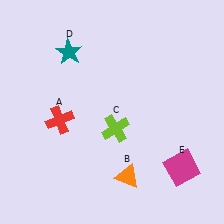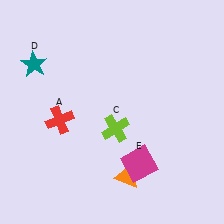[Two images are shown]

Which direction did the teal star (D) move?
The teal star (D) moved left.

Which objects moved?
The objects that moved are: the teal star (D), the magenta square (E).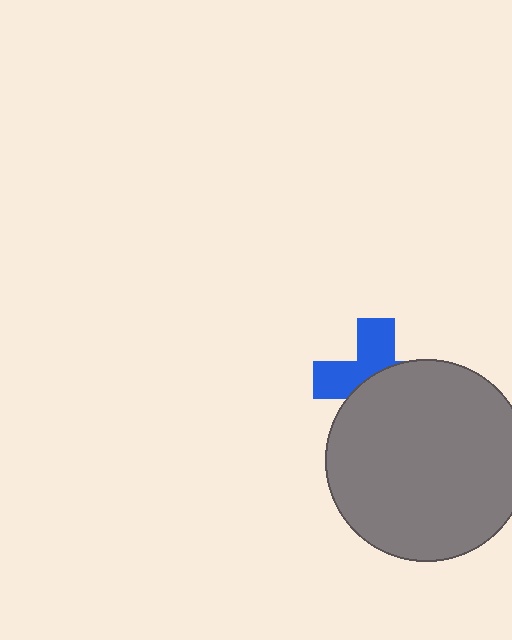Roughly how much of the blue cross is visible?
About half of it is visible (roughly 46%).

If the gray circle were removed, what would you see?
You would see the complete blue cross.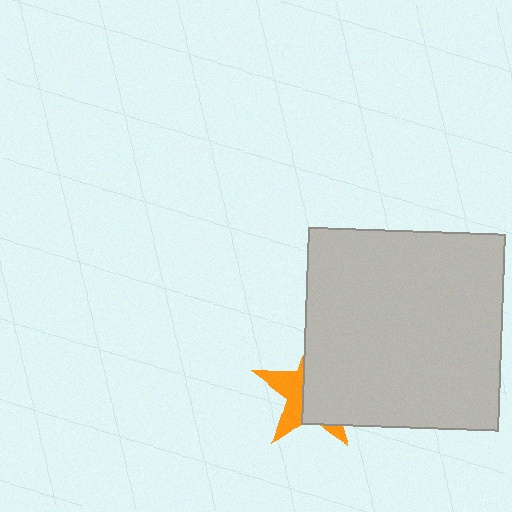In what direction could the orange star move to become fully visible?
The orange star could move left. That would shift it out from behind the light gray square entirely.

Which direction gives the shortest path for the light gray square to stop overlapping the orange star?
Moving right gives the shortest separation.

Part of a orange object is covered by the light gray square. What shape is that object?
It is a star.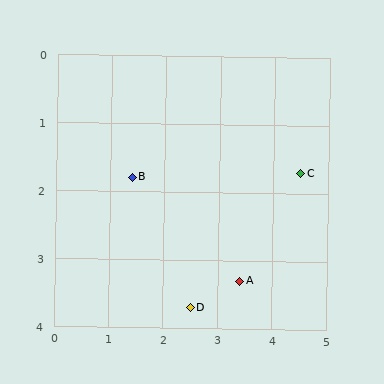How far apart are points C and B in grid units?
Points C and B are about 3.1 grid units apart.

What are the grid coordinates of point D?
Point D is at approximately (2.5, 3.7).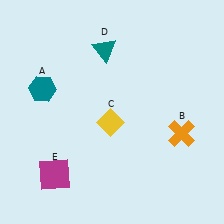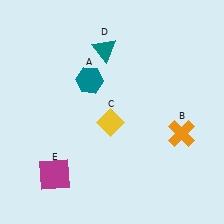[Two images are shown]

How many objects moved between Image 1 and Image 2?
1 object moved between the two images.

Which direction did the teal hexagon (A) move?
The teal hexagon (A) moved right.